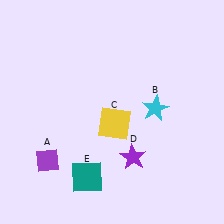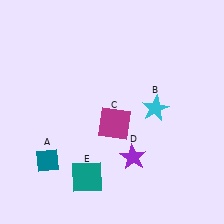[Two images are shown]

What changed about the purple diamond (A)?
In Image 1, A is purple. In Image 2, it changed to teal.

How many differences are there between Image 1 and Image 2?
There are 2 differences between the two images.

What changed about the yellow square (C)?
In Image 1, C is yellow. In Image 2, it changed to magenta.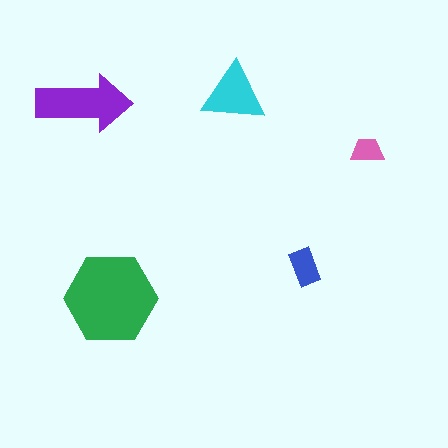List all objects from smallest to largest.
The pink trapezoid, the blue rectangle, the cyan triangle, the purple arrow, the green hexagon.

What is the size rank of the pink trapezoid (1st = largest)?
5th.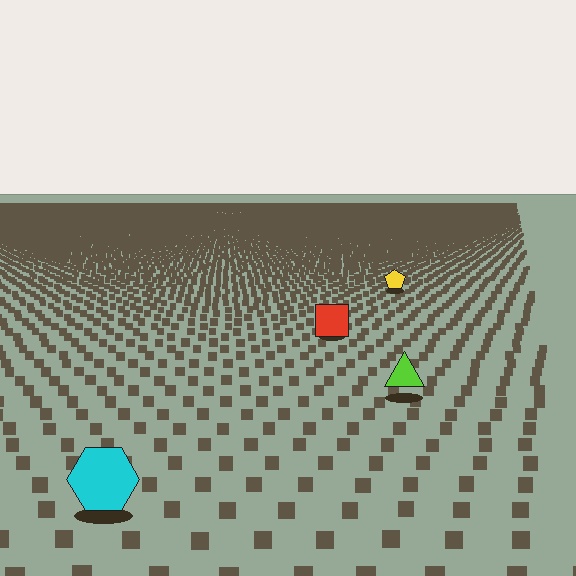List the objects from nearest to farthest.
From nearest to farthest: the cyan hexagon, the lime triangle, the red square, the yellow pentagon.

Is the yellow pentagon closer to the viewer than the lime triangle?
No. The lime triangle is closer — you can tell from the texture gradient: the ground texture is coarser near it.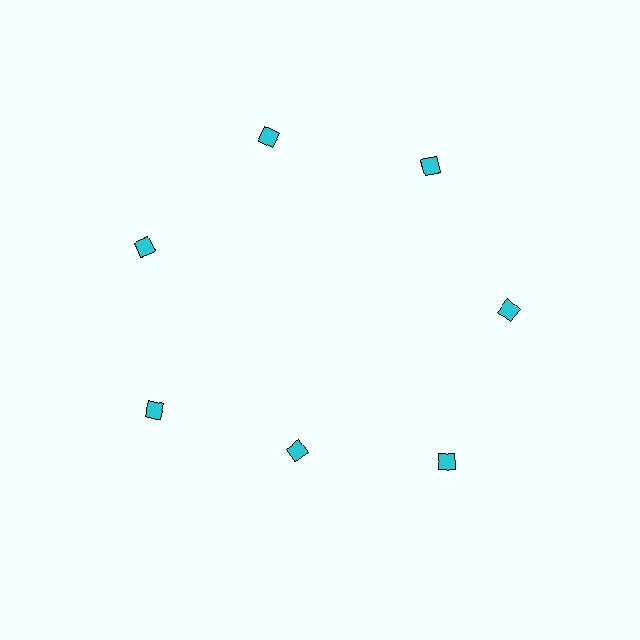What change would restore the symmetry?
The symmetry would be restored by moving it outward, back onto the ring so that all 7 diamonds sit at equal angles and equal distance from the center.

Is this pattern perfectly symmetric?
No. The 7 cyan diamonds are arranged in a ring, but one element near the 6 o'clock position is pulled inward toward the center, breaking the 7-fold rotational symmetry.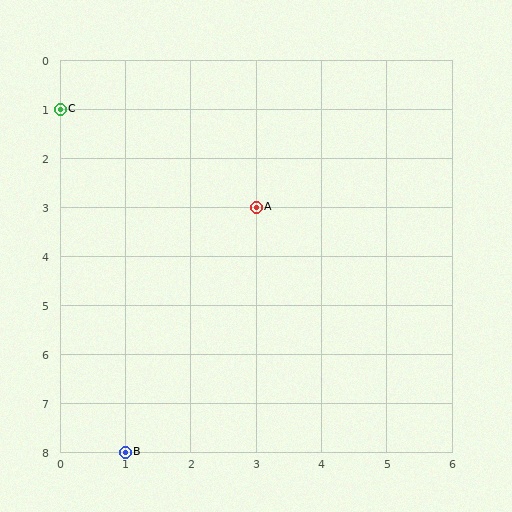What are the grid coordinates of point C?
Point C is at grid coordinates (0, 1).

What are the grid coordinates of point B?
Point B is at grid coordinates (1, 8).